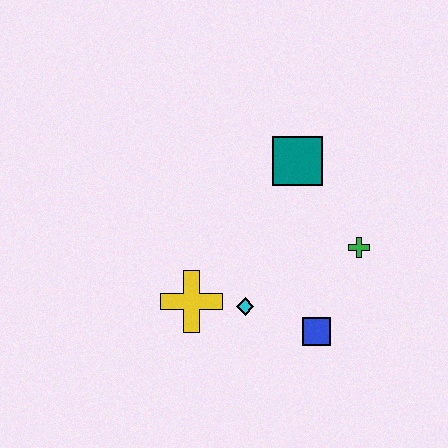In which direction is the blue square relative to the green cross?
The blue square is below the green cross.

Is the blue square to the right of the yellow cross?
Yes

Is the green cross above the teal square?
No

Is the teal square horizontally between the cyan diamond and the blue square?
Yes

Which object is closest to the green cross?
The blue square is closest to the green cross.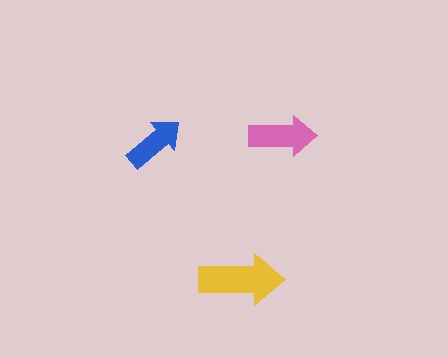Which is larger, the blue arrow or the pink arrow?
The pink one.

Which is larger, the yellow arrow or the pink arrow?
The yellow one.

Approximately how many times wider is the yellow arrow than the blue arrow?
About 1.5 times wider.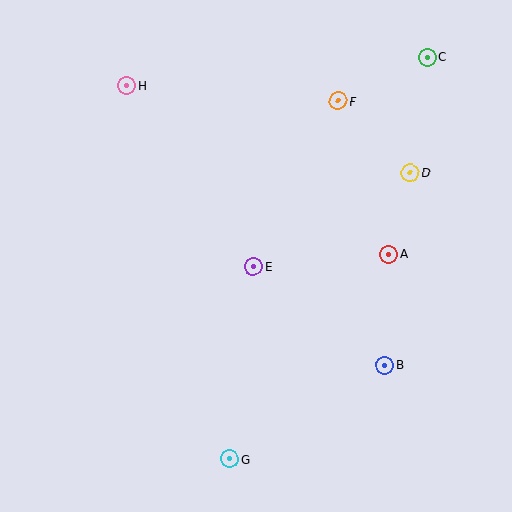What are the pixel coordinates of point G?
Point G is at (230, 459).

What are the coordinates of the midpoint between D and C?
The midpoint between D and C is at (418, 115).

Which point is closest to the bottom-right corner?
Point B is closest to the bottom-right corner.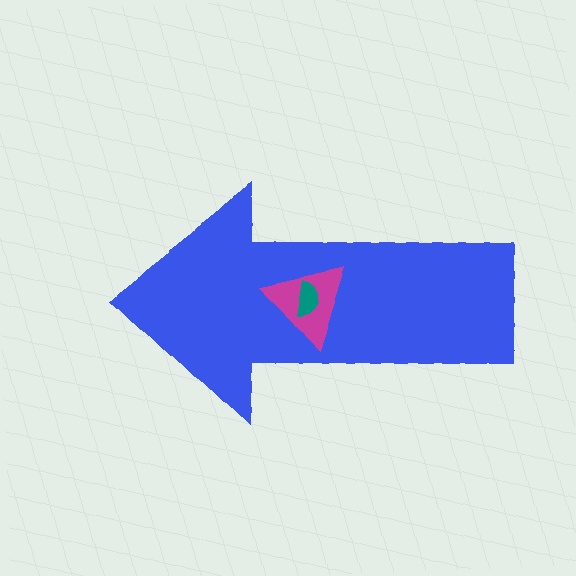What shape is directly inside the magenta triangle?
The teal semicircle.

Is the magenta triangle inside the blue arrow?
Yes.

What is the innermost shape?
The teal semicircle.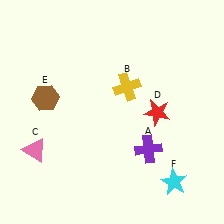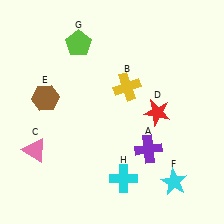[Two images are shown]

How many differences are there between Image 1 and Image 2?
There are 2 differences between the two images.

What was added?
A lime pentagon (G), a cyan cross (H) were added in Image 2.